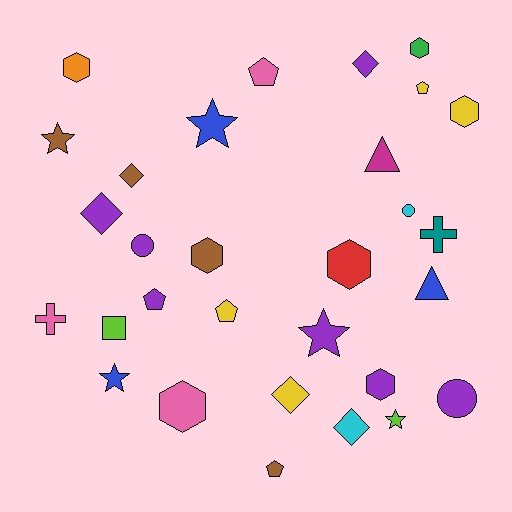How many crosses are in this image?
There are 2 crosses.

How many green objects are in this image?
There is 1 green object.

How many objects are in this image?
There are 30 objects.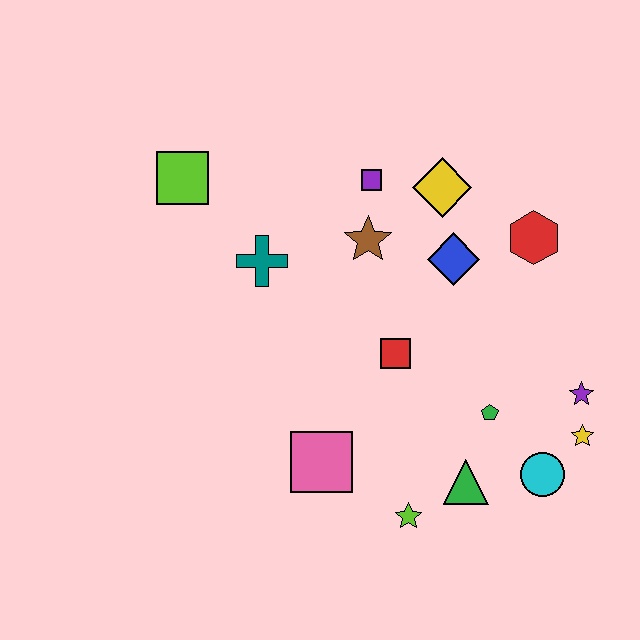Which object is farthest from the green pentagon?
The lime square is farthest from the green pentagon.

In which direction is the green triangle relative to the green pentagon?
The green triangle is below the green pentagon.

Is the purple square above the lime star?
Yes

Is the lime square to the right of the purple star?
No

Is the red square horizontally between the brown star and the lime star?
Yes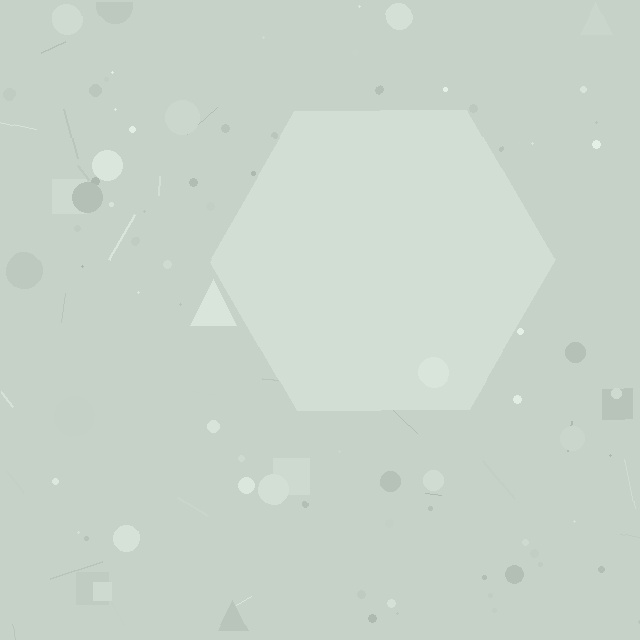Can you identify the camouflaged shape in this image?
The camouflaged shape is a hexagon.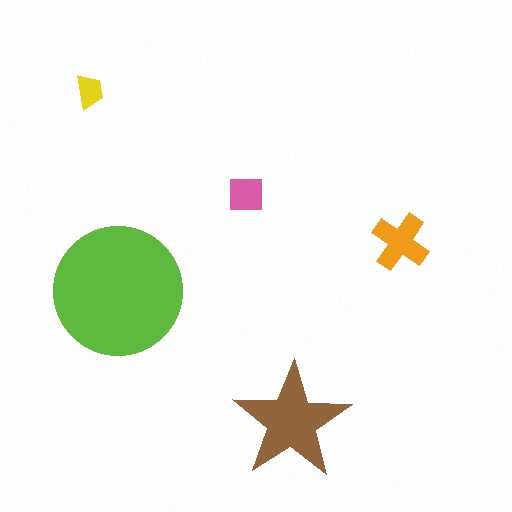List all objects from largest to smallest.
The lime circle, the brown star, the orange cross, the pink square, the yellow trapezoid.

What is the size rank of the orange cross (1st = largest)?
3rd.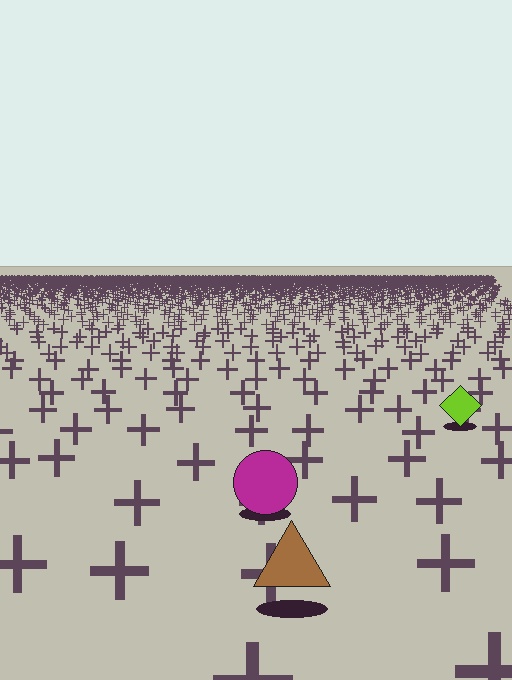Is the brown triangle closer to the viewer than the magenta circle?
Yes. The brown triangle is closer — you can tell from the texture gradient: the ground texture is coarser near it.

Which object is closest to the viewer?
The brown triangle is closest. The texture marks near it are larger and more spread out.